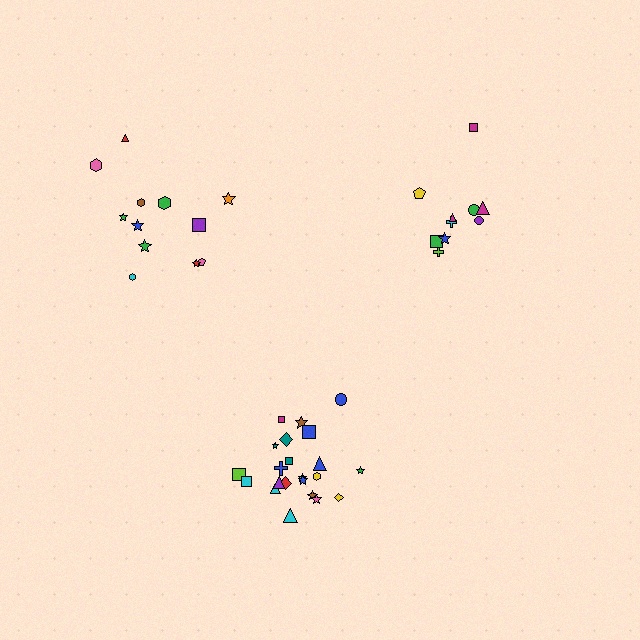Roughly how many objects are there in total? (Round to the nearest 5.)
Roughly 45 objects in total.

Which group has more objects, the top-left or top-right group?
The top-left group.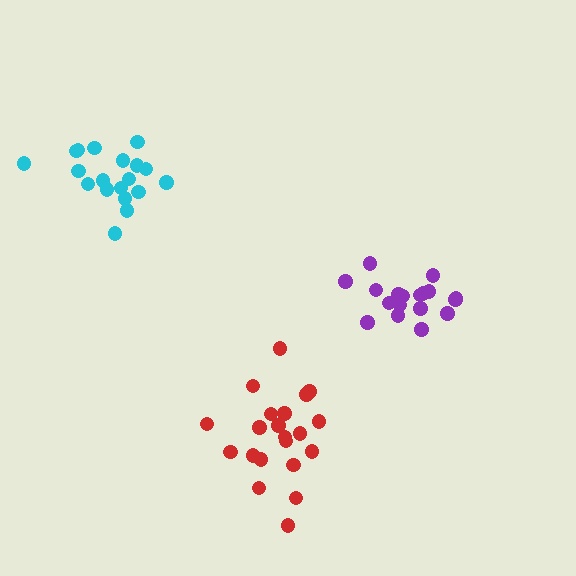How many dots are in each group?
Group 1: 18 dots, Group 2: 19 dots, Group 3: 21 dots (58 total).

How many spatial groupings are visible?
There are 3 spatial groupings.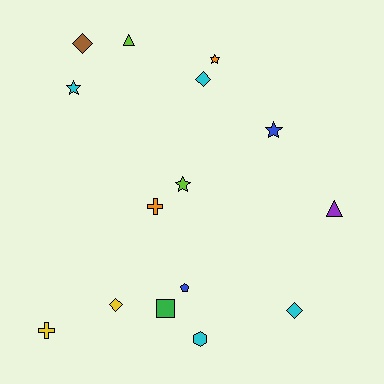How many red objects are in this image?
There are no red objects.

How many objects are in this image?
There are 15 objects.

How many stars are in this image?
There are 4 stars.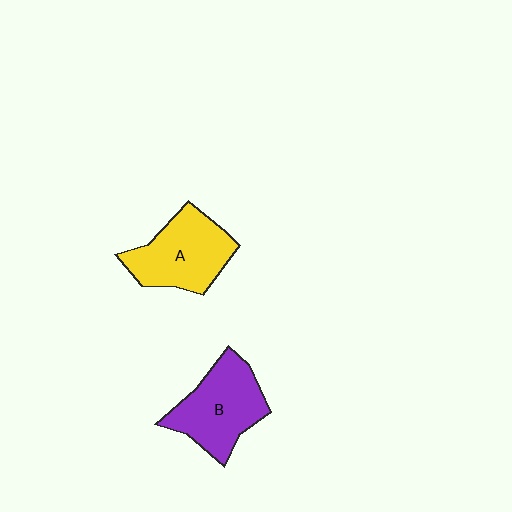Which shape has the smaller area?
Shape A (yellow).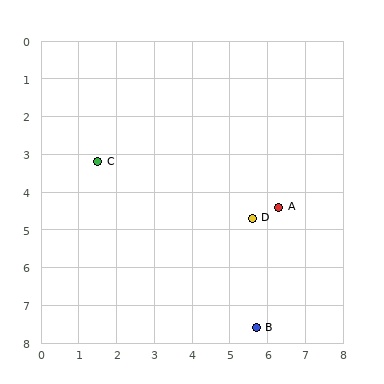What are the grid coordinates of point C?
Point C is at approximately (1.5, 3.2).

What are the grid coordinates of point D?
Point D is at approximately (5.6, 4.7).